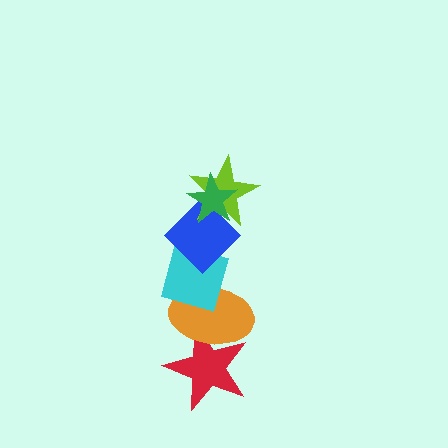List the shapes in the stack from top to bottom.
From top to bottom: the green star, the lime star, the blue diamond, the cyan diamond, the orange ellipse, the red star.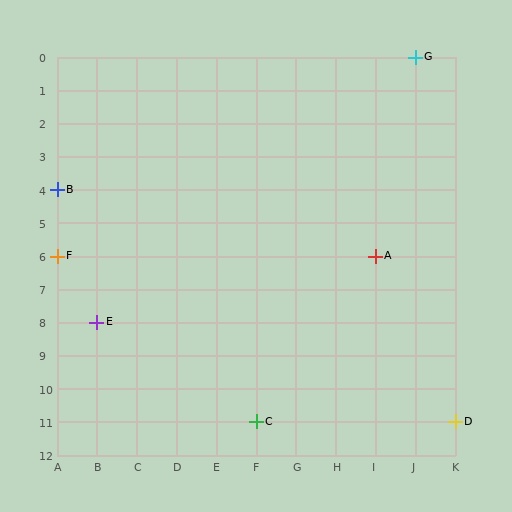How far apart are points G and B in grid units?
Points G and B are 9 columns and 4 rows apart (about 9.8 grid units diagonally).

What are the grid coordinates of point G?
Point G is at grid coordinates (J, 0).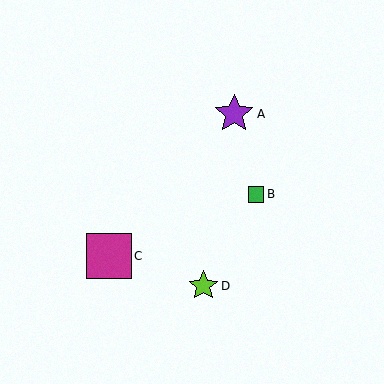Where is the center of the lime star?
The center of the lime star is at (203, 286).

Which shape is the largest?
The magenta square (labeled C) is the largest.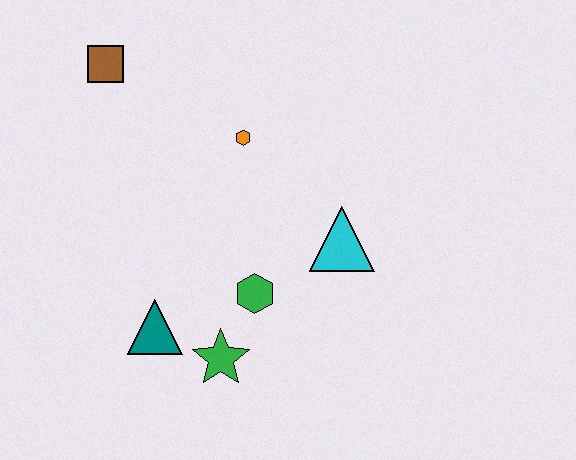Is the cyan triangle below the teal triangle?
No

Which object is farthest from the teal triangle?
The brown square is farthest from the teal triangle.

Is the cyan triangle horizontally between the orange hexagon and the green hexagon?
No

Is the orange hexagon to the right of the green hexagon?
No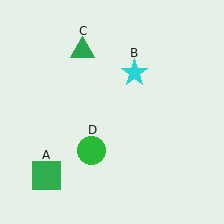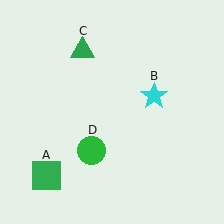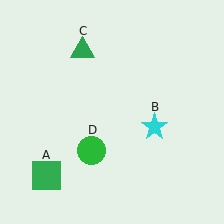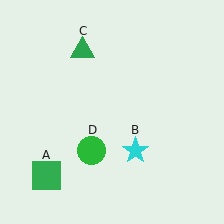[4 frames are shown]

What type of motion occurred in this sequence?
The cyan star (object B) rotated clockwise around the center of the scene.